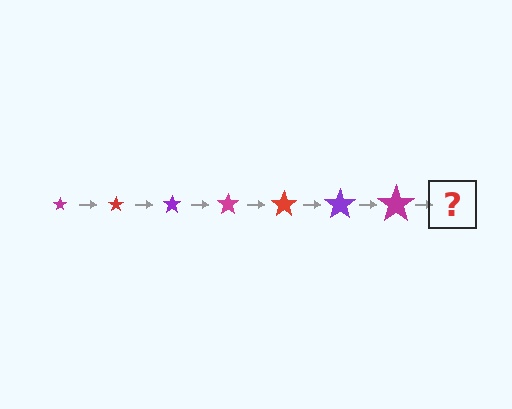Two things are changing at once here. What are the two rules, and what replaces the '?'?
The two rules are that the star grows larger each step and the color cycles through magenta, red, and purple. The '?' should be a red star, larger than the previous one.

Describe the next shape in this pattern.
It should be a red star, larger than the previous one.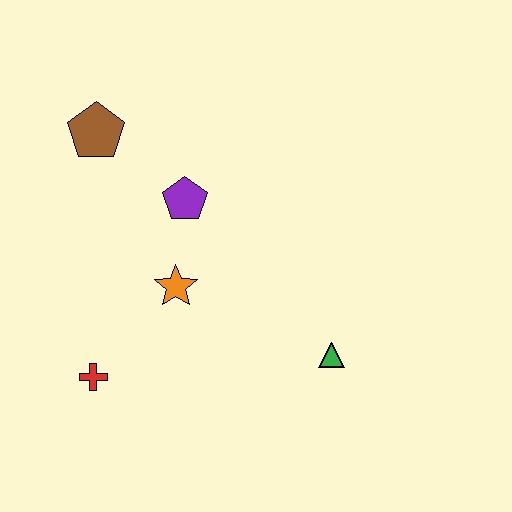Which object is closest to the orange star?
The purple pentagon is closest to the orange star.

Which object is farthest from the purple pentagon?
The green triangle is farthest from the purple pentagon.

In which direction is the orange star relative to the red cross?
The orange star is above the red cross.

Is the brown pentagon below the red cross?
No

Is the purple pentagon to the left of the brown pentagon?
No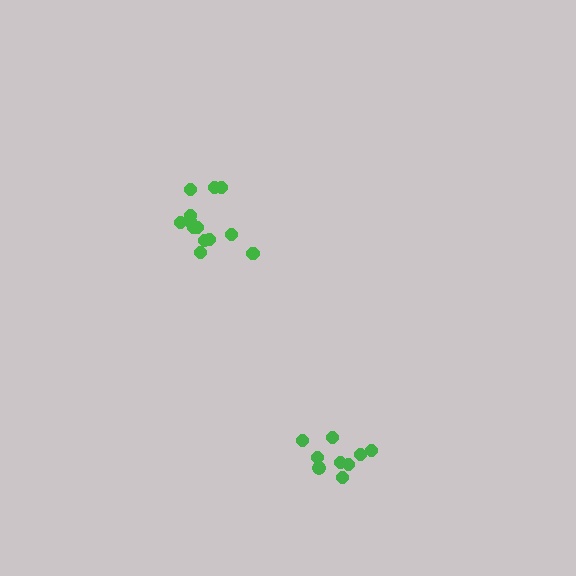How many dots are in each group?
Group 1: 13 dots, Group 2: 9 dots (22 total).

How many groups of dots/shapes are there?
There are 2 groups.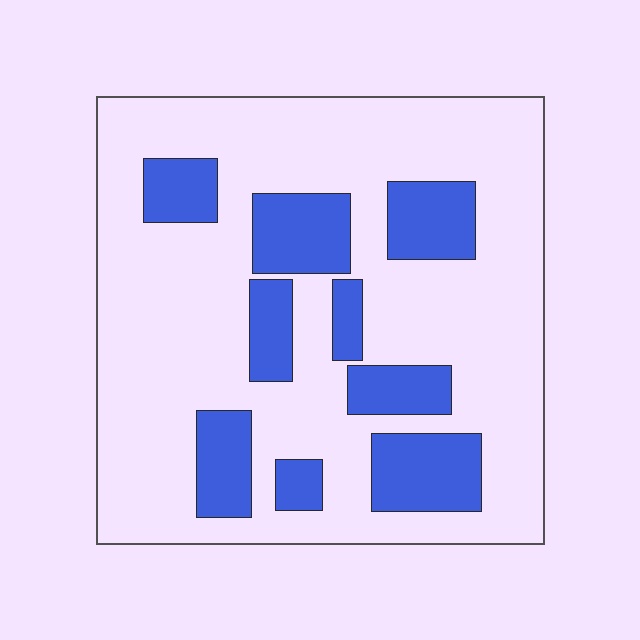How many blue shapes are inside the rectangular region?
9.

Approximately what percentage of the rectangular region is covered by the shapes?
Approximately 25%.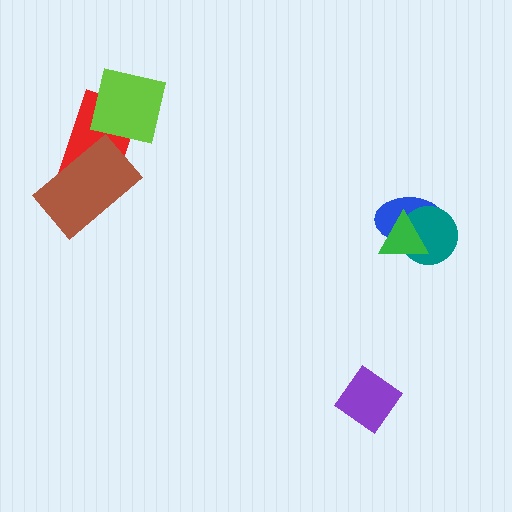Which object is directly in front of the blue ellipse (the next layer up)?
The teal circle is directly in front of the blue ellipse.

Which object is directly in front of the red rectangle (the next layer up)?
The lime square is directly in front of the red rectangle.